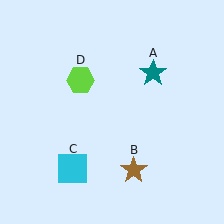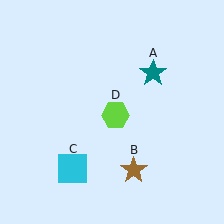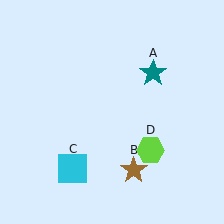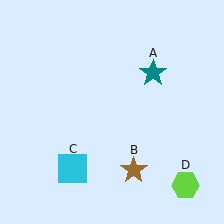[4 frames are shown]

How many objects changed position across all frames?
1 object changed position: lime hexagon (object D).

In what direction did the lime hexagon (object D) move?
The lime hexagon (object D) moved down and to the right.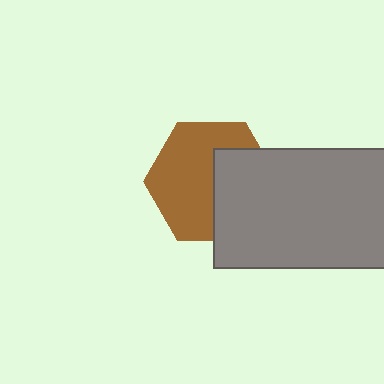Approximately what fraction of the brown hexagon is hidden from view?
Roughly 40% of the brown hexagon is hidden behind the gray rectangle.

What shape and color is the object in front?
The object in front is a gray rectangle.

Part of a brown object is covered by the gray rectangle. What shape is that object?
It is a hexagon.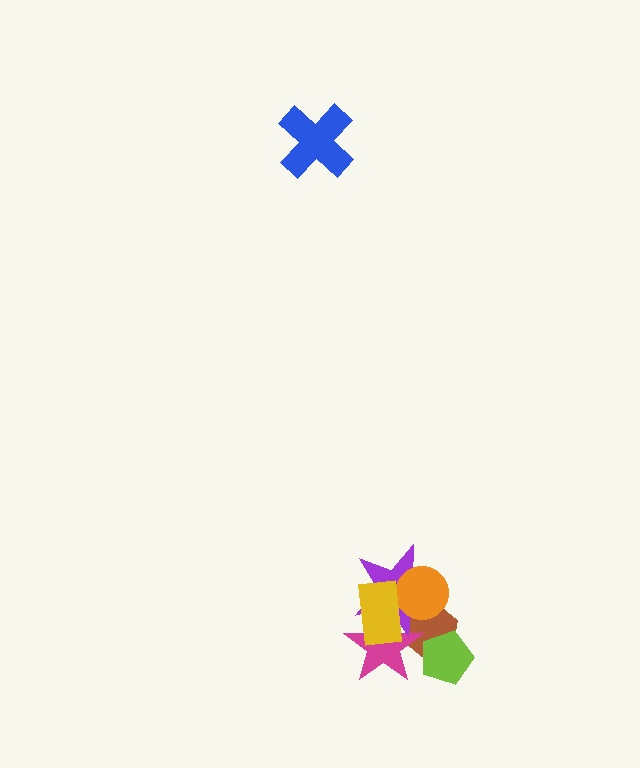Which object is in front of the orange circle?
The yellow rectangle is in front of the orange circle.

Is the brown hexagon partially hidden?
Yes, it is partially covered by another shape.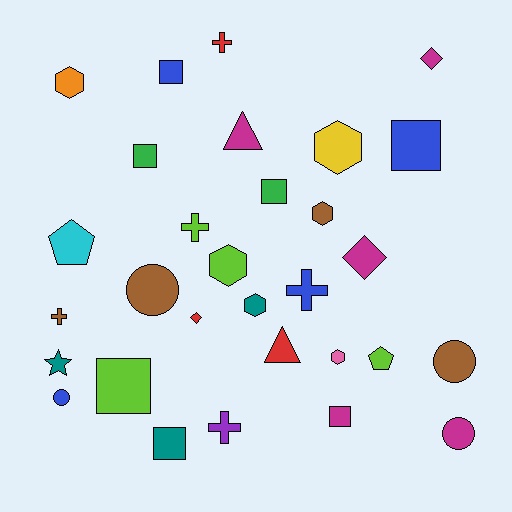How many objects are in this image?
There are 30 objects.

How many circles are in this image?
There are 4 circles.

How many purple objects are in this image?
There is 1 purple object.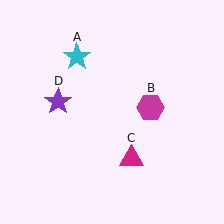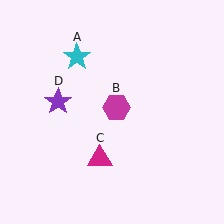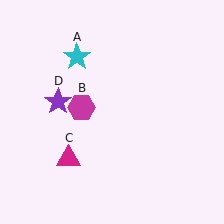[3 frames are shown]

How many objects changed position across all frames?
2 objects changed position: magenta hexagon (object B), magenta triangle (object C).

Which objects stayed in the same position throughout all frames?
Cyan star (object A) and purple star (object D) remained stationary.